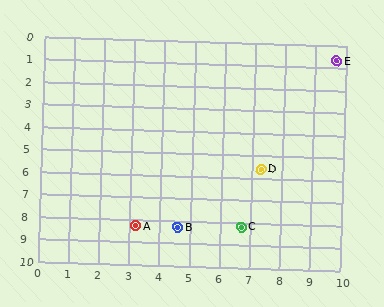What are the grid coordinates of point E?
Point E is at approximately (9.7, 0.7).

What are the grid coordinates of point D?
Point D is at approximately (7.3, 5.6).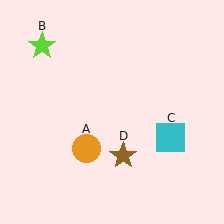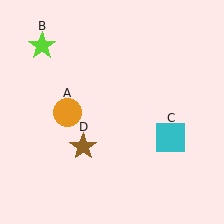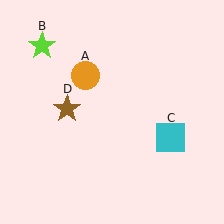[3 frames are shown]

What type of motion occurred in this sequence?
The orange circle (object A), brown star (object D) rotated clockwise around the center of the scene.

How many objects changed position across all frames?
2 objects changed position: orange circle (object A), brown star (object D).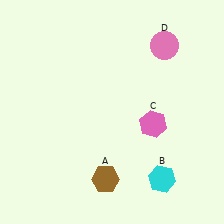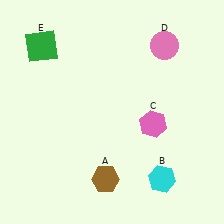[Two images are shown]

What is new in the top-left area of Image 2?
A green square (E) was added in the top-left area of Image 2.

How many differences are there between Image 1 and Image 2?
There is 1 difference between the two images.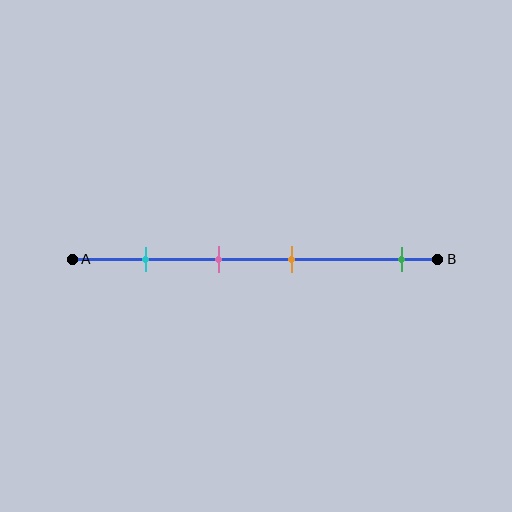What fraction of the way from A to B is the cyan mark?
The cyan mark is approximately 20% (0.2) of the way from A to B.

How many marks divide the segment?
There are 4 marks dividing the segment.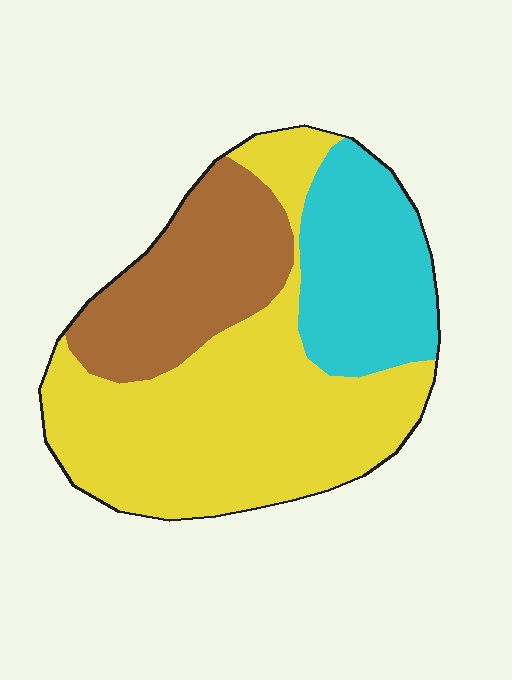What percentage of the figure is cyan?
Cyan takes up about one quarter (1/4) of the figure.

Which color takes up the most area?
Yellow, at roughly 50%.